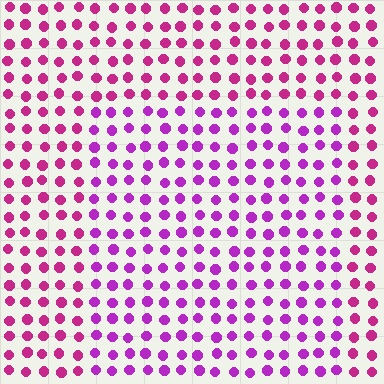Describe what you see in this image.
The image is filled with small magenta elements in a uniform arrangement. A rectangle-shaped region is visible where the elements are tinted to a slightly different hue, forming a subtle color boundary.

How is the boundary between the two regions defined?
The boundary is defined purely by a slight shift in hue (about 28 degrees). Spacing, size, and orientation are identical on both sides.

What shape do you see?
I see a rectangle.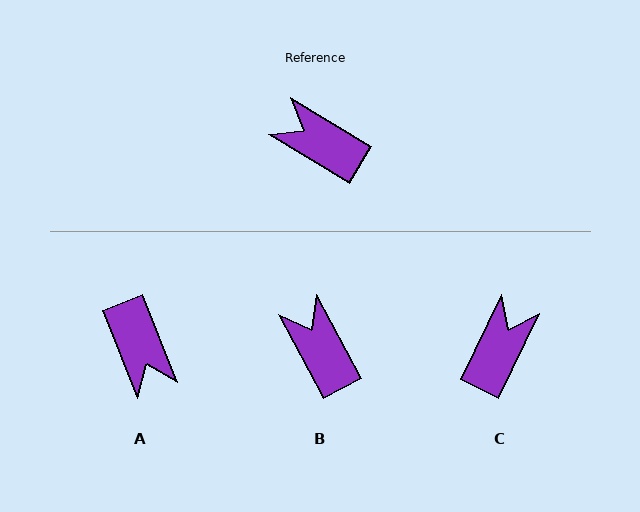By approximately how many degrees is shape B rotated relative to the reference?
Approximately 31 degrees clockwise.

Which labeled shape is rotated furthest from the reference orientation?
A, about 143 degrees away.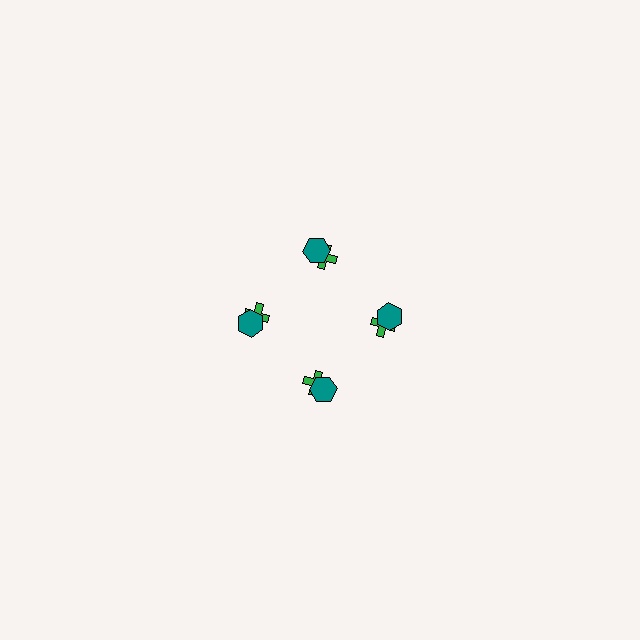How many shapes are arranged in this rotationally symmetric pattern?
There are 8 shapes, arranged in 4 groups of 2.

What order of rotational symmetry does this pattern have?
This pattern has 4-fold rotational symmetry.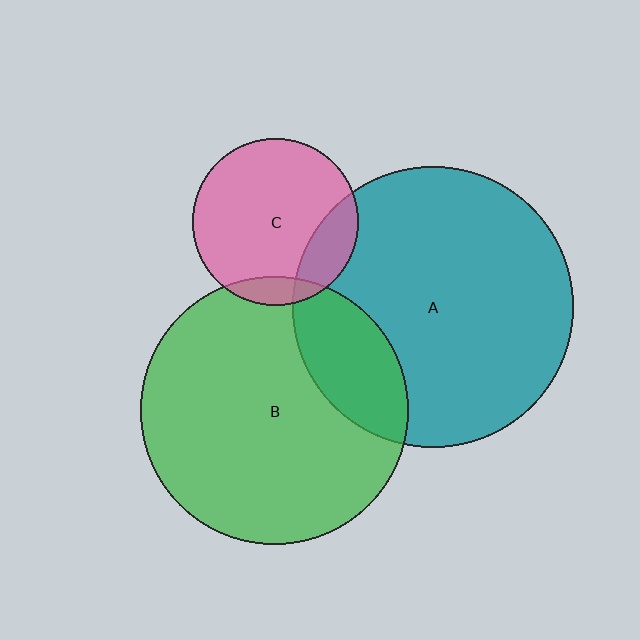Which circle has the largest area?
Circle A (teal).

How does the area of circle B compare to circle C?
Approximately 2.6 times.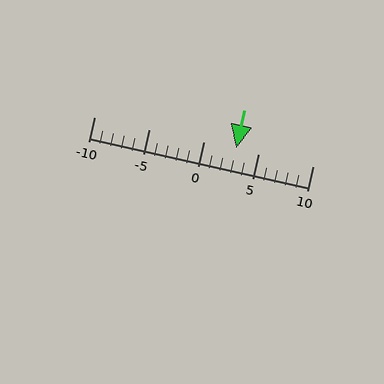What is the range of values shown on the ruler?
The ruler shows values from -10 to 10.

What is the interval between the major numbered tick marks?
The major tick marks are spaced 5 units apart.